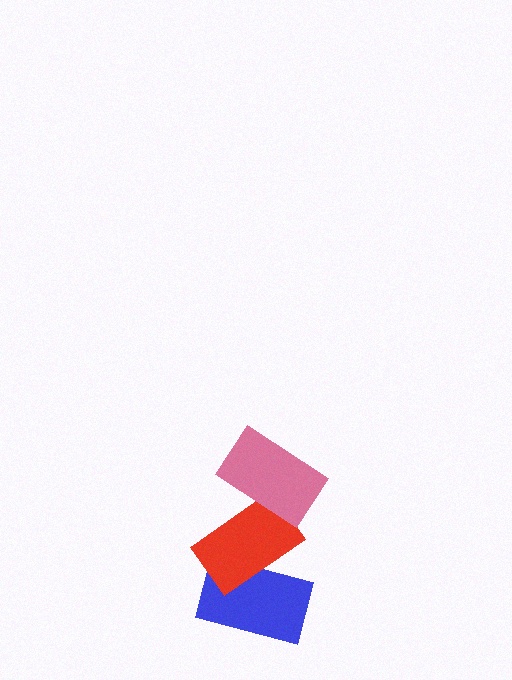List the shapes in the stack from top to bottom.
From top to bottom: the pink rectangle, the red rectangle, the blue rectangle.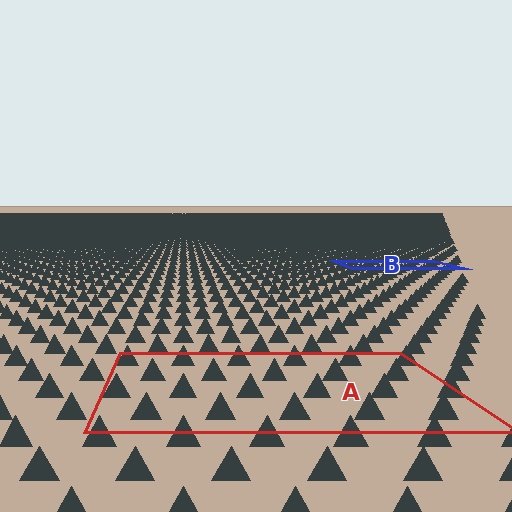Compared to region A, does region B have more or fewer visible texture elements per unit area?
Region B has more texture elements per unit area — they are packed more densely because it is farther away.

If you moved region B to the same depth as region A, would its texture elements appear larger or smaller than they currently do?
They would appear larger. At a closer depth, the same texture elements are projected at a bigger on-screen size.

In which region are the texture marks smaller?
The texture marks are smaller in region B, because it is farther away.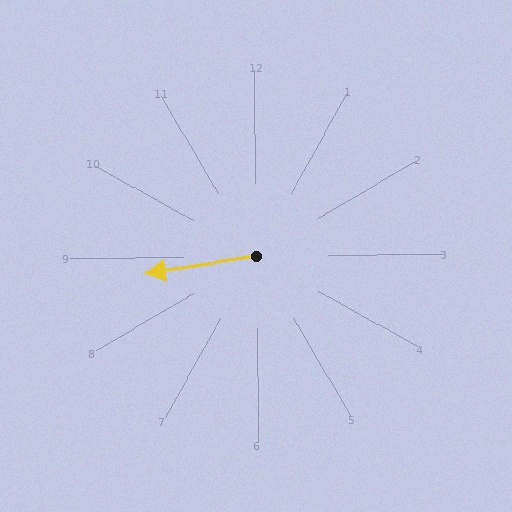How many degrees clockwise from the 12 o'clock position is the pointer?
Approximately 262 degrees.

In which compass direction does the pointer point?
West.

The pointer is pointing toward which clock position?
Roughly 9 o'clock.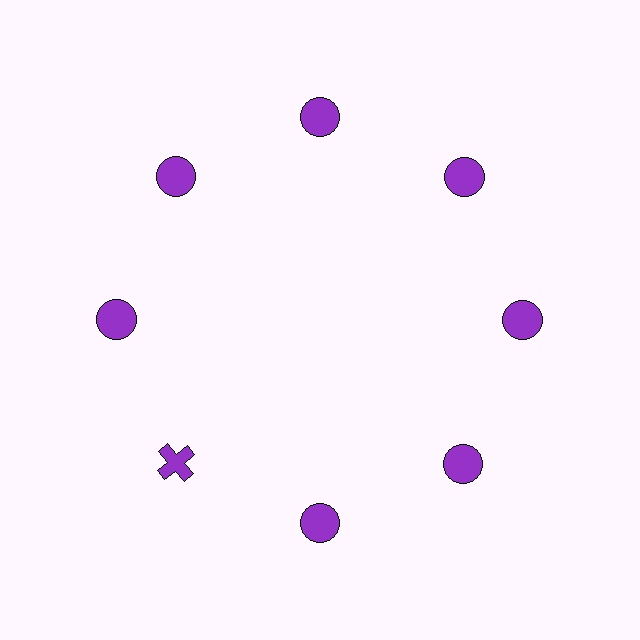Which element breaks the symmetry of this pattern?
The purple cross at roughly the 8 o'clock position breaks the symmetry. All other shapes are purple circles.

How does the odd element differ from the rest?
It has a different shape: cross instead of circle.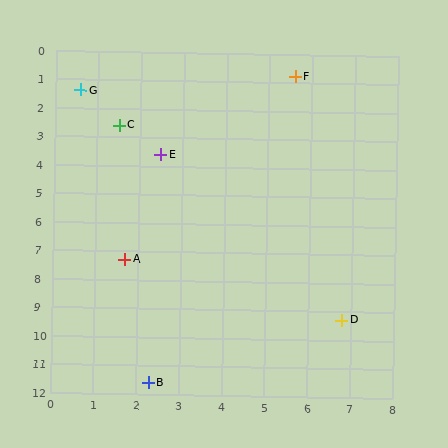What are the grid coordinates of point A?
Point A is at approximately (1.7, 7.3).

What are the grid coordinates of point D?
Point D is at approximately (6.8, 9.3).